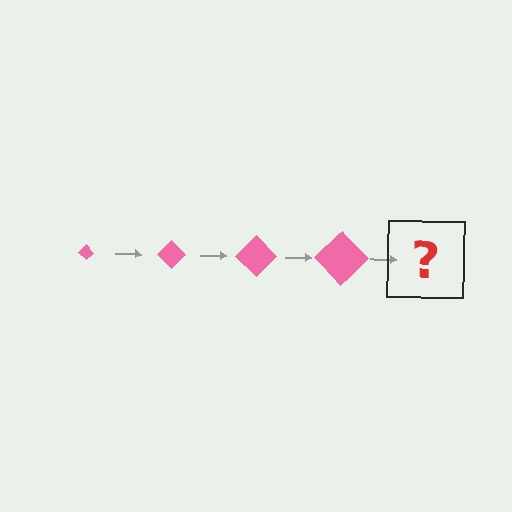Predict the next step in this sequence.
The next step is a pink diamond, larger than the previous one.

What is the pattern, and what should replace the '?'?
The pattern is that the diamond gets progressively larger each step. The '?' should be a pink diamond, larger than the previous one.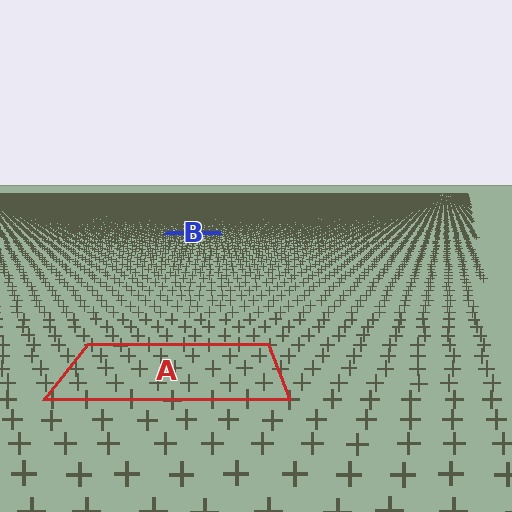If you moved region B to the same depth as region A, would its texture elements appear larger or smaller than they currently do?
They would appear larger. At a closer depth, the same texture elements are projected at a bigger on-screen size.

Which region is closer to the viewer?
Region A is closer. The texture elements there are larger and more spread out.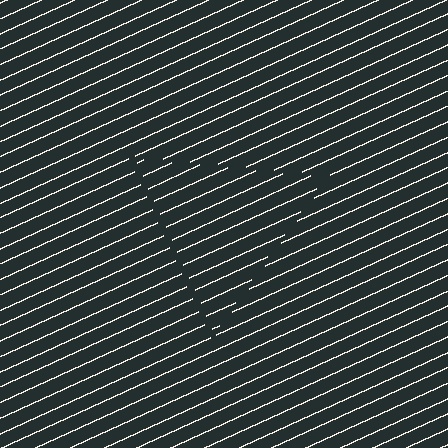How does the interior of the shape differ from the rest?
The interior of the shape contains the same grating, shifted by half a period — the contour is defined by the phase discontinuity where line-ends from the inner and outer gratings abut.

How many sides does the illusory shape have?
3 sides — the line-ends trace a triangle.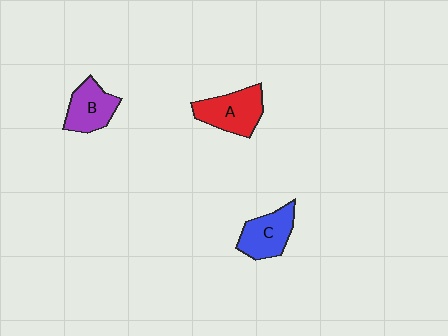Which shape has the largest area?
Shape A (red).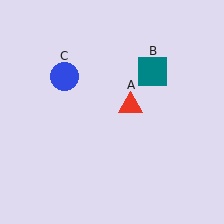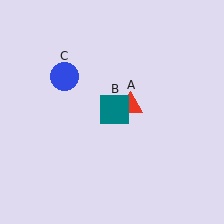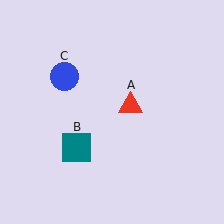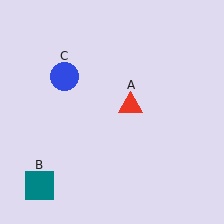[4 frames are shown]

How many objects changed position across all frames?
1 object changed position: teal square (object B).